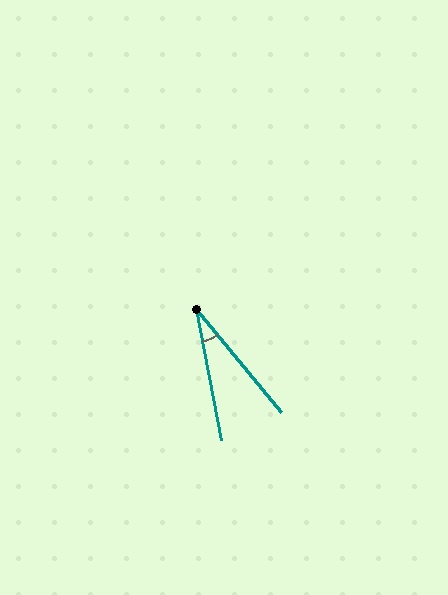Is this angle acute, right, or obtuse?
It is acute.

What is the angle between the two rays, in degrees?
Approximately 29 degrees.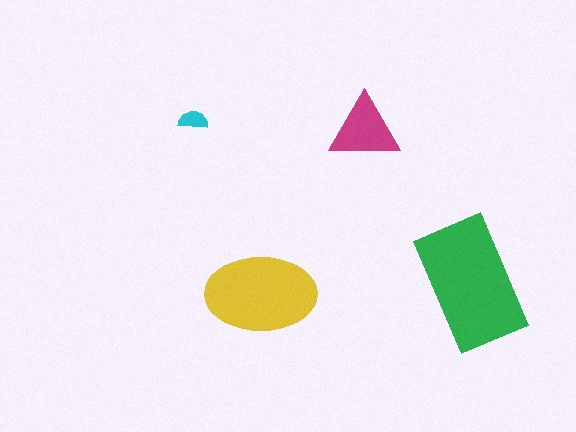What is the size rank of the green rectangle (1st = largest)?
1st.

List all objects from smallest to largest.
The cyan semicircle, the magenta triangle, the yellow ellipse, the green rectangle.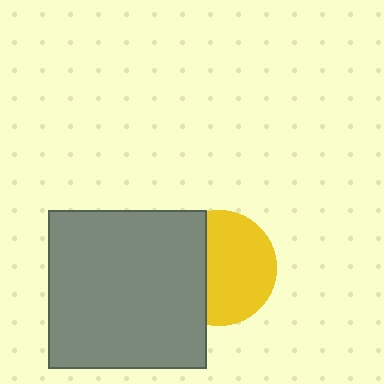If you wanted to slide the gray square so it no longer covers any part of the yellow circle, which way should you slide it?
Slide it left — that is the most direct way to separate the two shapes.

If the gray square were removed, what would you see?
You would see the complete yellow circle.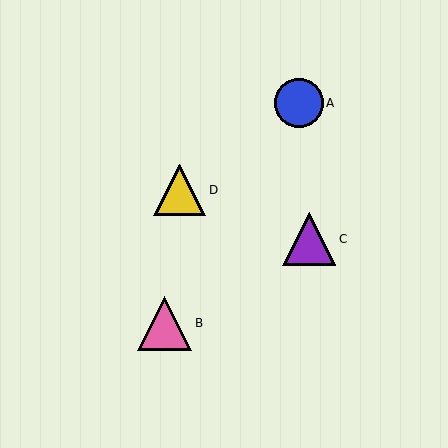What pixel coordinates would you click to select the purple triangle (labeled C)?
Click at (309, 239) to select the purple triangle C.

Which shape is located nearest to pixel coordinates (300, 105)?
The blue circle (labeled A) at (299, 103) is nearest to that location.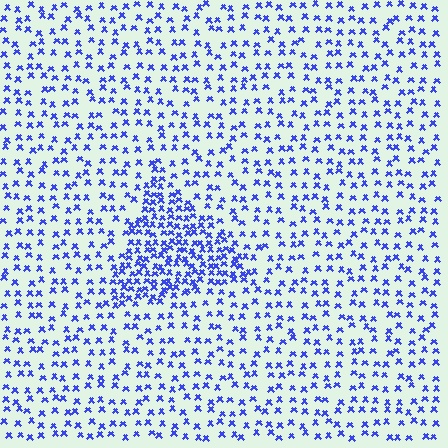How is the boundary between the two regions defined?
The boundary is defined by a change in element density (approximately 2.3x ratio). All elements are the same color, size, and shape.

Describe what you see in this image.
The image contains small blue elements arranged at two different densities. A triangle-shaped region is visible where the elements are more densely packed than the surrounding area.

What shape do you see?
I see a triangle.